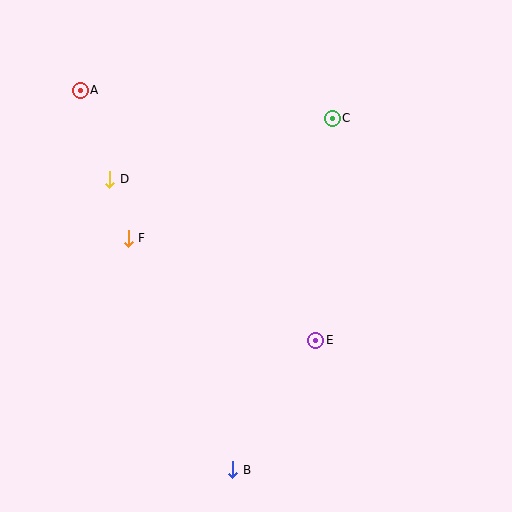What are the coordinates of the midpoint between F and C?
The midpoint between F and C is at (230, 178).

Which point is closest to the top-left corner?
Point A is closest to the top-left corner.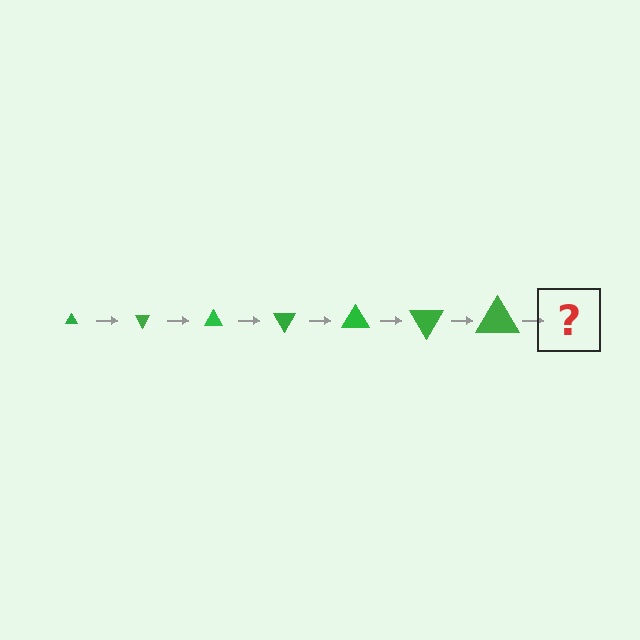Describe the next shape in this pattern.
It should be a triangle, larger than the previous one and rotated 420 degrees from the start.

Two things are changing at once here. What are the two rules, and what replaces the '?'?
The two rules are that the triangle grows larger each step and it rotates 60 degrees each step. The '?' should be a triangle, larger than the previous one and rotated 420 degrees from the start.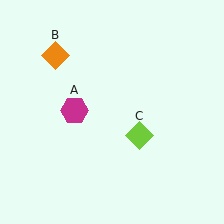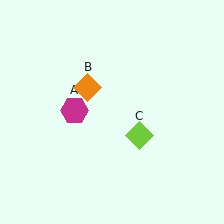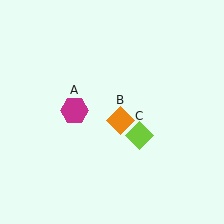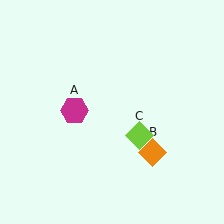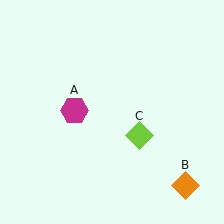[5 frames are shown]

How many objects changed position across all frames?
1 object changed position: orange diamond (object B).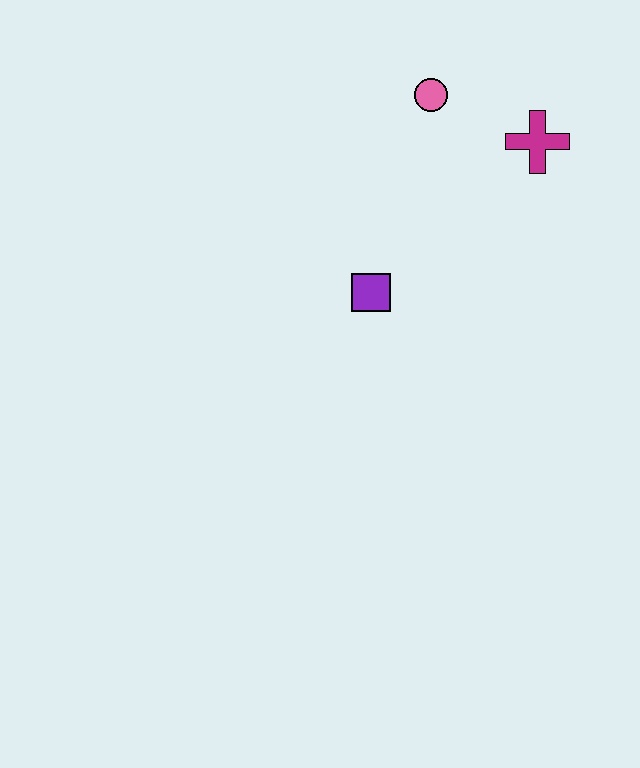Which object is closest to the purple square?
The pink circle is closest to the purple square.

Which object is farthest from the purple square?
The magenta cross is farthest from the purple square.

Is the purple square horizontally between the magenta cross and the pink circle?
No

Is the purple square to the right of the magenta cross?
No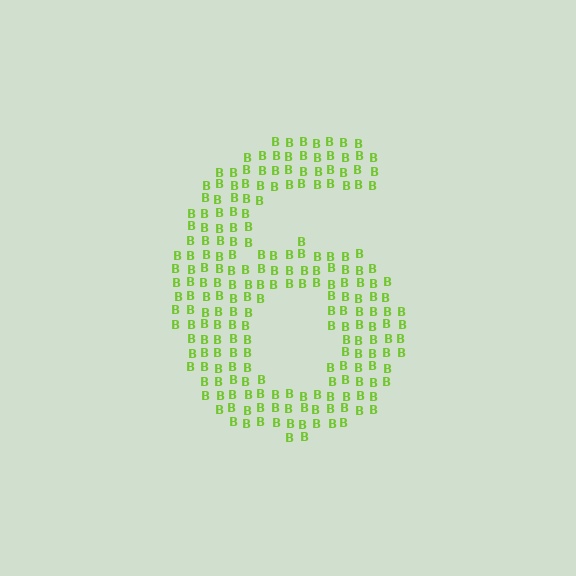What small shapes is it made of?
It is made of small letter B's.